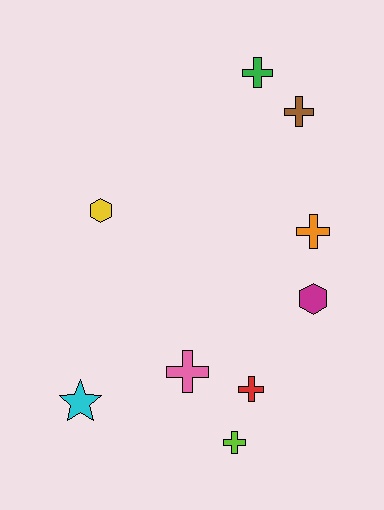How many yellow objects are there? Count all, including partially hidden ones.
There is 1 yellow object.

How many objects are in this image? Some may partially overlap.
There are 9 objects.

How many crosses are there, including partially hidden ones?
There are 6 crosses.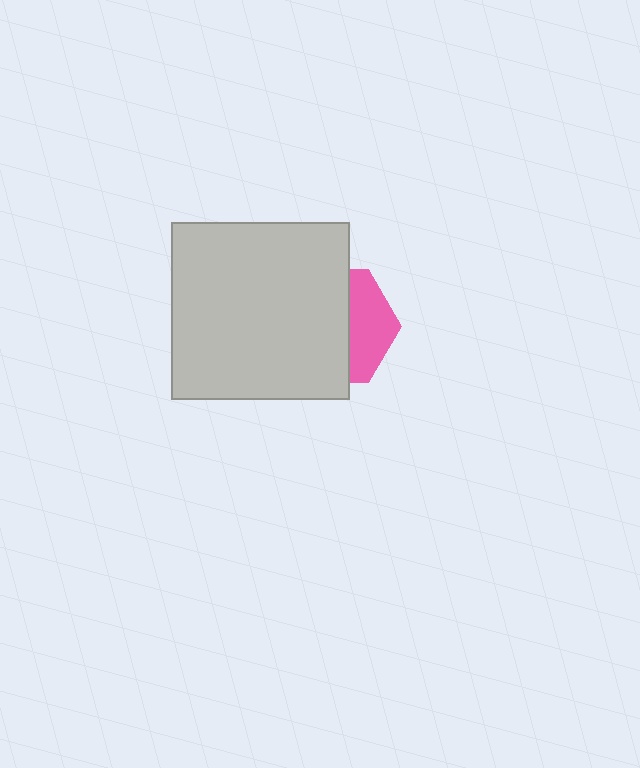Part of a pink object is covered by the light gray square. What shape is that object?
It is a hexagon.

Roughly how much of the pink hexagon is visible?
A small part of it is visible (roughly 37%).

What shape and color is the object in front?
The object in front is a light gray square.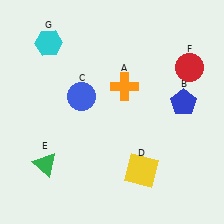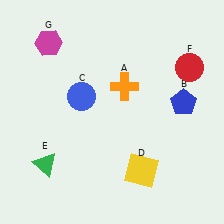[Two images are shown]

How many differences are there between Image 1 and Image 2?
There is 1 difference between the two images.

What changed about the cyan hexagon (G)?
In Image 1, G is cyan. In Image 2, it changed to magenta.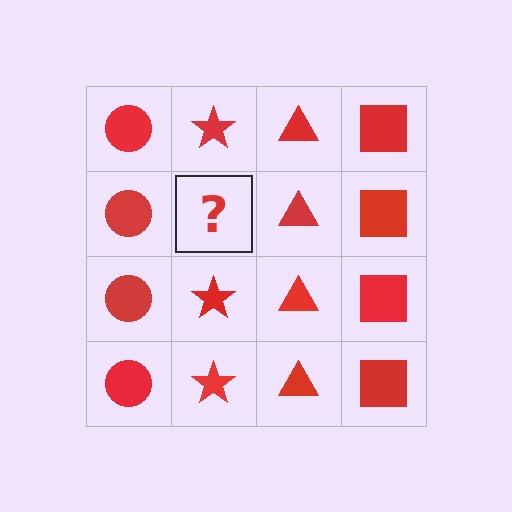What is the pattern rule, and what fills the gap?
The rule is that each column has a consistent shape. The gap should be filled with a red star.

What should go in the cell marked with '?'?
The missing cell should contain a red star.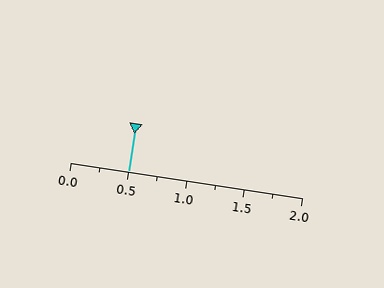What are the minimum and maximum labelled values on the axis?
The axis runs from 0.0 to 2.0.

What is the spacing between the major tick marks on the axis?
The major ticks are spaced 0.5 apart.